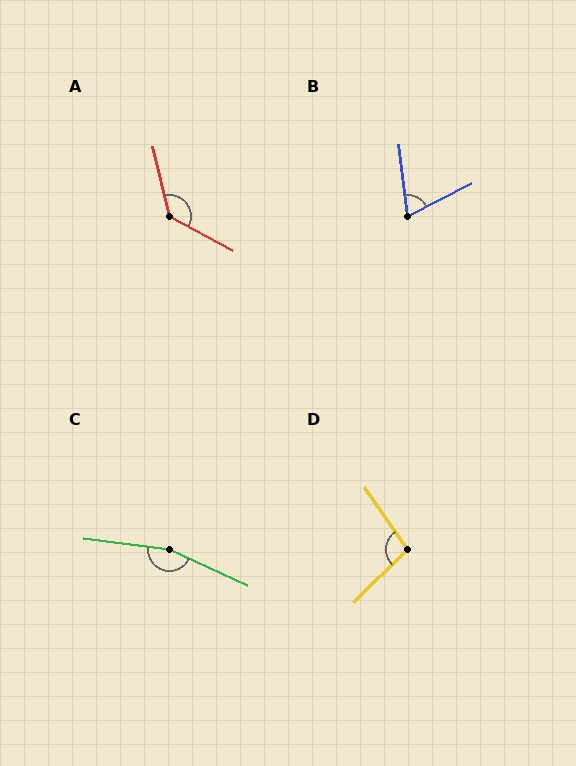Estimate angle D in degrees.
Approximately 100 degrees.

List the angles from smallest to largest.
B (70°), D (100°), A (132°), C (163°).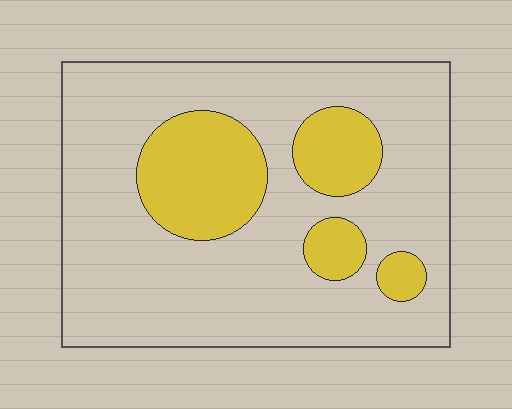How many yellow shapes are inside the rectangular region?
4.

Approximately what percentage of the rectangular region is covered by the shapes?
Approximately 25%.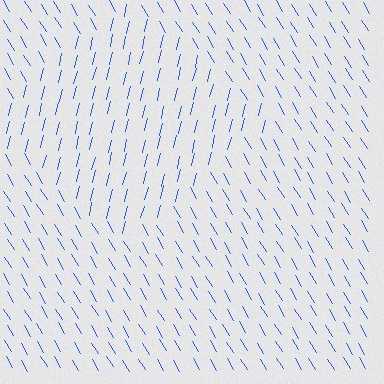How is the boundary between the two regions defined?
The boundary is defined purely by a change in line orientation (approximately 45 degrees difference). All lines are the same color and thickness.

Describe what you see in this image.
The image is filled with small blue line segments. A diamond region in the image has lines oriented differently from the surrounding lines, creating a visible texture boundary.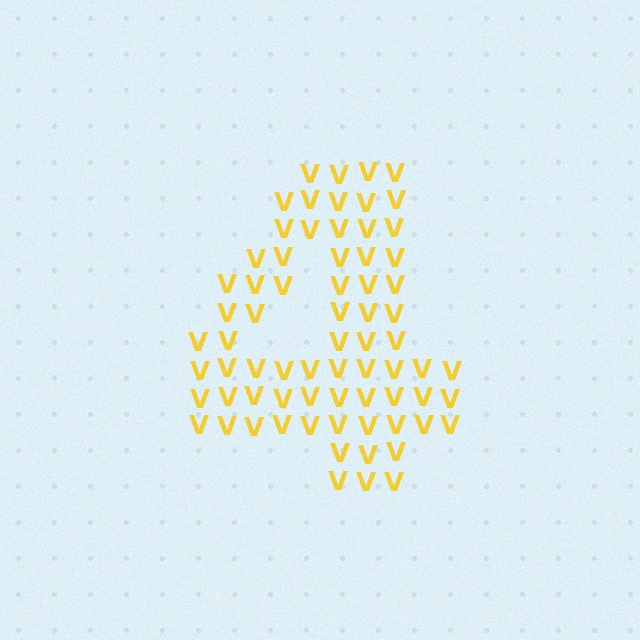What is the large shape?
The large shape is the digit 4.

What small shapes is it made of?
It is made of small letter V's.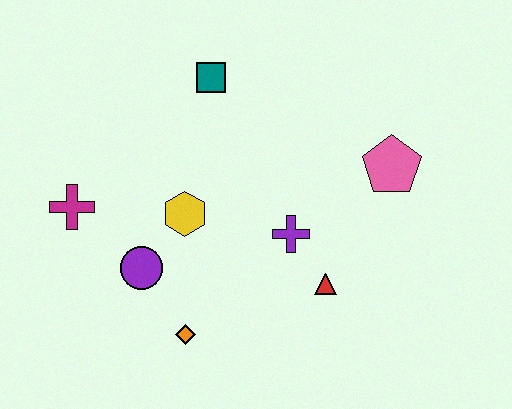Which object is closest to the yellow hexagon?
The purple circle is closest to the yellow hexagon.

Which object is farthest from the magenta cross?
The pink pentagon is farthest from the magenta cross.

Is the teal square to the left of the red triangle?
Yes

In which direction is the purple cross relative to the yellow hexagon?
The purple cross is to the right of the yellow hexagon.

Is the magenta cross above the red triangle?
Yes